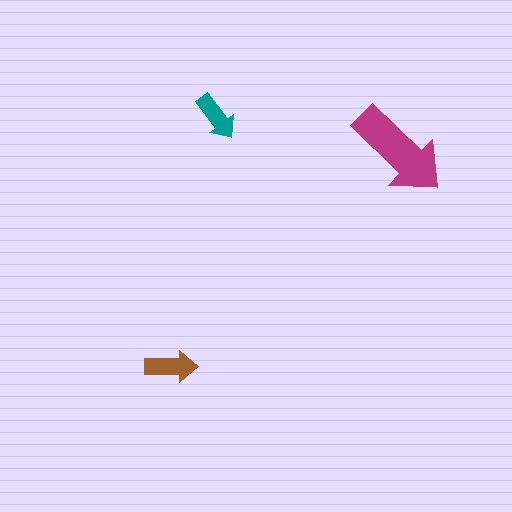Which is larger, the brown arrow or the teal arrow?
The brown one.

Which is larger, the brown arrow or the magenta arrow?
The magenta one.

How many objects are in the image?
There are 3 objects in the image.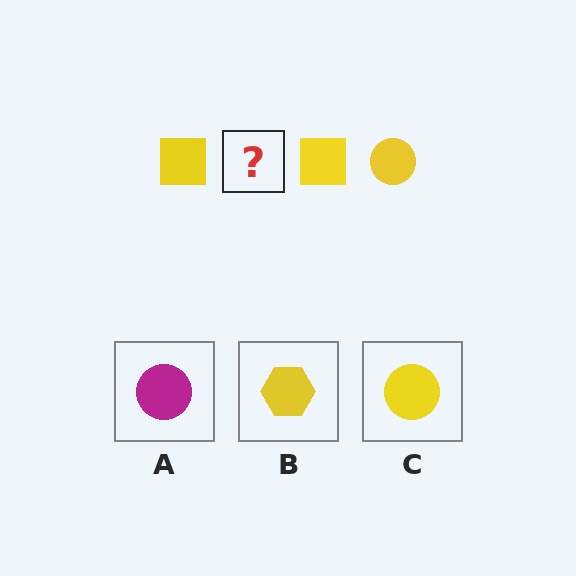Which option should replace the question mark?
Option C.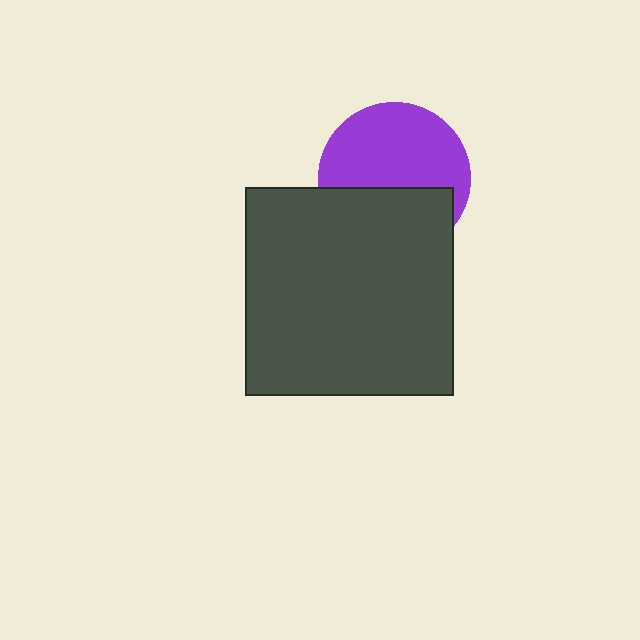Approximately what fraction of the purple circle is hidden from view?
Roughly 40% of the purple circle is hidden behind the dark gray square.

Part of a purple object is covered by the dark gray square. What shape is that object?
It is a circle.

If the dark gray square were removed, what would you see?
You would see the complete purple circle.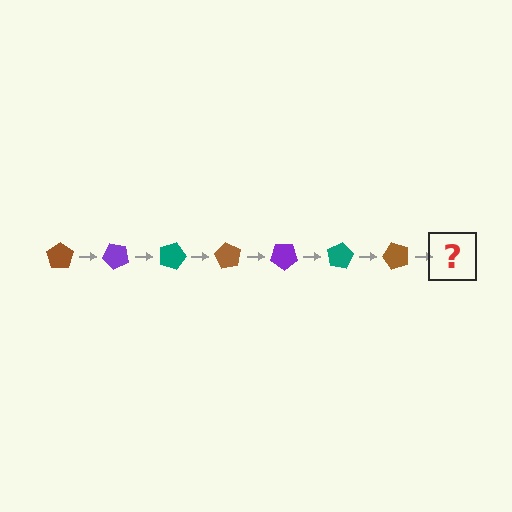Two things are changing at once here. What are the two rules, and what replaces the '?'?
The two rules are that it rotates 45 degrees each step and the color cycles through brown, purple, and teal. The '?' should be a purple pentagon, rotated 315 degrees from the start.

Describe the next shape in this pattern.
It should be a purple pentagon, rotated 315 degrees from the start.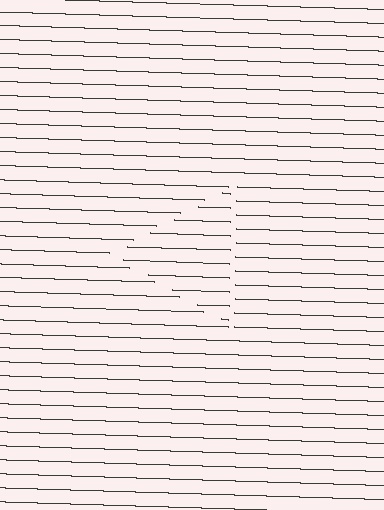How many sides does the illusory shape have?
3 sides — the line-ends trace a triangle.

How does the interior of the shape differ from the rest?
The interior of the shape contains the same grating, shifted by half a period — the contour is defined by the phase discontinuity where line-ends from the inner and outer gratings abut.